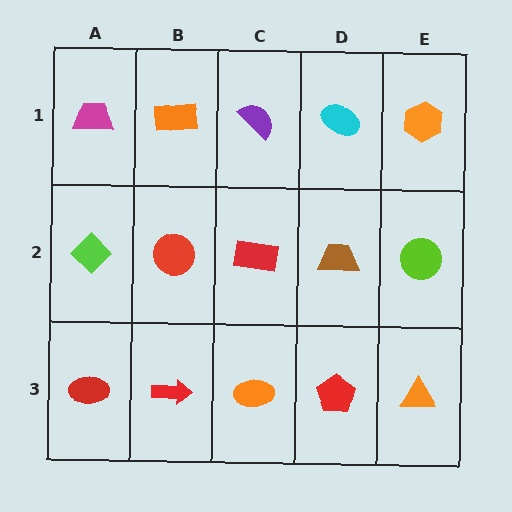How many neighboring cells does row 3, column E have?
2.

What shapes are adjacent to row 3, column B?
A red circle (row 2, column B), a red ellipse (row 3, column A), an orange ellipse (row 3, column C).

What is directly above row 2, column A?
A magenta trapezoid.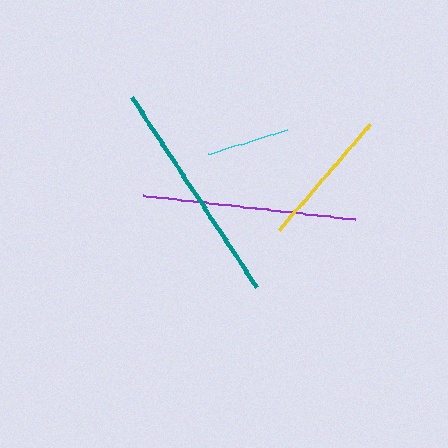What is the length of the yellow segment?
The yellow segment is approximately 140 pixels long.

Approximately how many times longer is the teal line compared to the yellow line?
The teal line is approximately 1.6 times the length of the yellow line.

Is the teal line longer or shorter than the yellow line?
The teal line is longer than the yellow line.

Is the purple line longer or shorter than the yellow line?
The purple line is longer than the yellow line.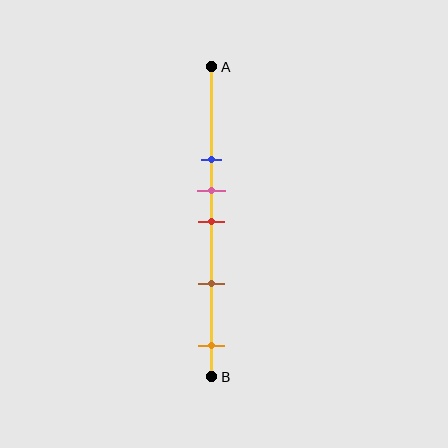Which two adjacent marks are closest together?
The pink and red marks are the closest adjacent pair.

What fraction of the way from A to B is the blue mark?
The blue mark is approximately 30% (0.3) of the way from A to B.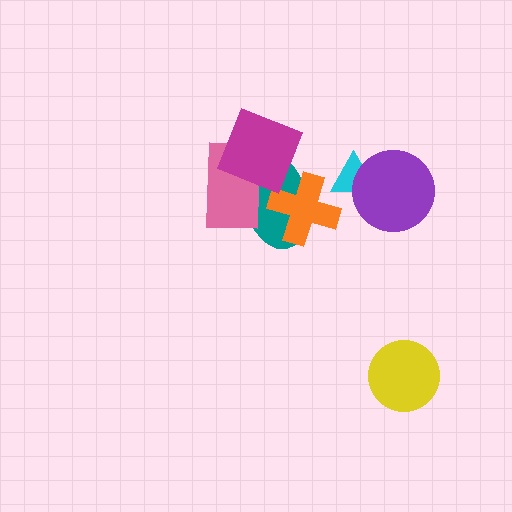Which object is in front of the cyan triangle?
The purple circle is in front of the cyan triangle.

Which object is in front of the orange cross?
The magenta diamond is in front of the orange cross.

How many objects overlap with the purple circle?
1 object overlaps with the purple circle.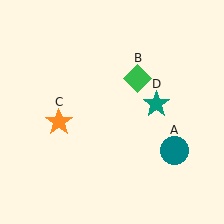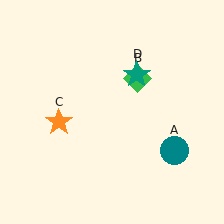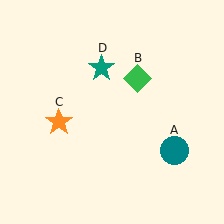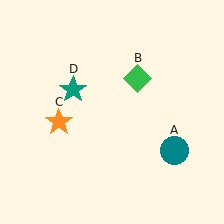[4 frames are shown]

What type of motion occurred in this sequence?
The teal star (object D) rotated counterclockwise around the center of the scene.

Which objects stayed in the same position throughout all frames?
Teal circle (object A) and green diamond (object B) and orange star (object C) remained stationary.